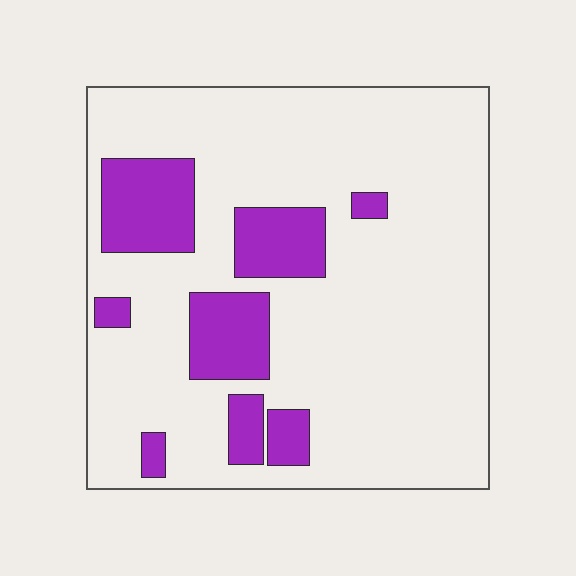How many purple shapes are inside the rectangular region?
8.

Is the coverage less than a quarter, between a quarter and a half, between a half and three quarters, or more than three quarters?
Less than a quarter.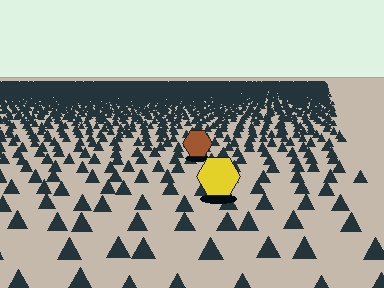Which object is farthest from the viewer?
The brown hexagon is farthest from the viewer. It appears smaller and the ground texture around it is denser.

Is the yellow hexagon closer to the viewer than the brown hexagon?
Yes. The yellow hexagon is closer — you can tell from the texture gradient: the ground texture is coarser near it.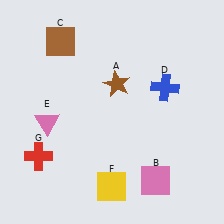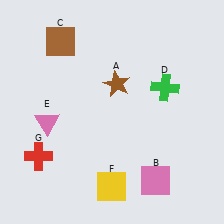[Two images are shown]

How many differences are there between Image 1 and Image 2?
There is 1 difference between the two images.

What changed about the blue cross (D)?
In Image 1, D is blue. In Image 2, it changed to green.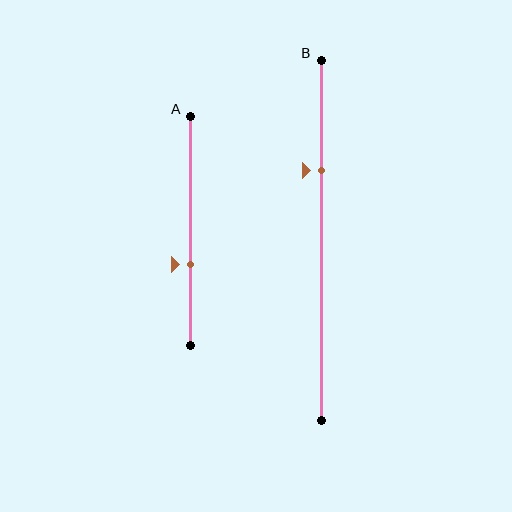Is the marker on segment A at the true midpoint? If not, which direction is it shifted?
No, the marker on segment A is shifted downward by about 15% of the segment length.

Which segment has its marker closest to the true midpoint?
Segment A has its marker closest to the true midpoint.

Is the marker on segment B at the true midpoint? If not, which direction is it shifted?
No, the marker on segment B is shifted upward by about 19% of the segment length.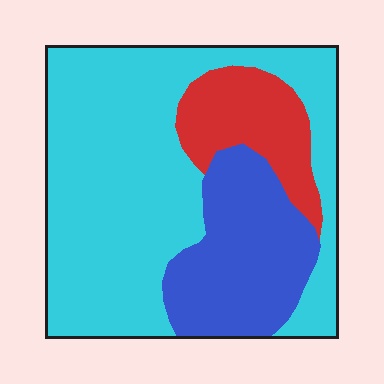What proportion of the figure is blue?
Blue covers around 25% of the figure.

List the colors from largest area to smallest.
From largest to smallest: cyan, blue, red.